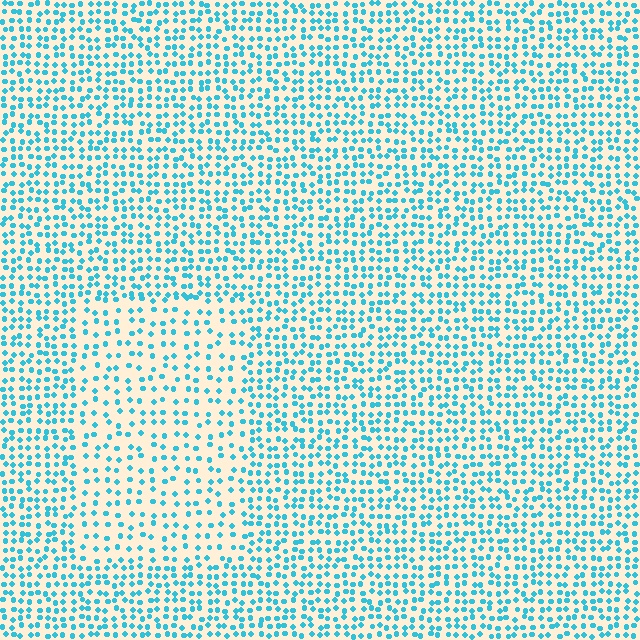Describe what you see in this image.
The image contains small cyan elements arranged at two different densities. A rectangle-shaped region is visible where the elements are less densely packed than the surrounding area.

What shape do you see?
I see a rectangle.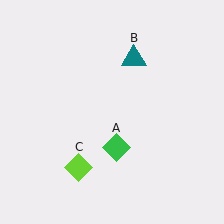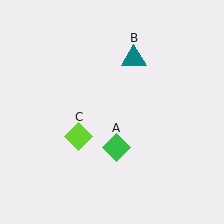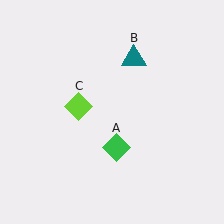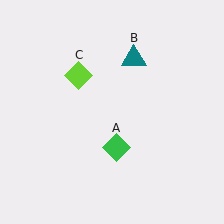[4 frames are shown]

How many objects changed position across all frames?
1 object changed position: lime diamond (object C).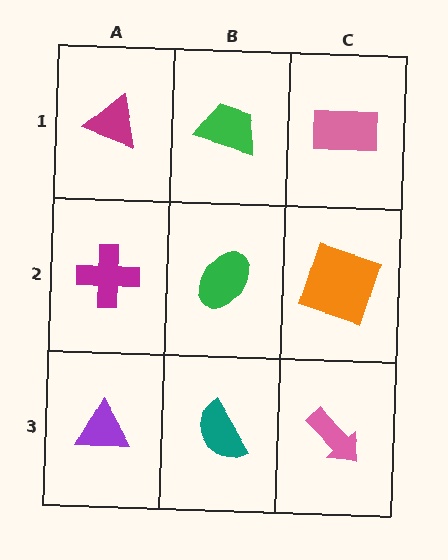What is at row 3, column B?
A teal semicircle.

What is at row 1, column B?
A green trapezoid.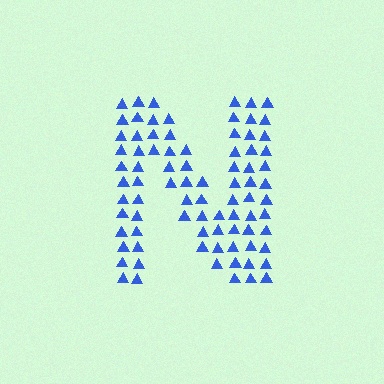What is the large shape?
The large shape is the letter N.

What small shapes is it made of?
It is made of small triangles.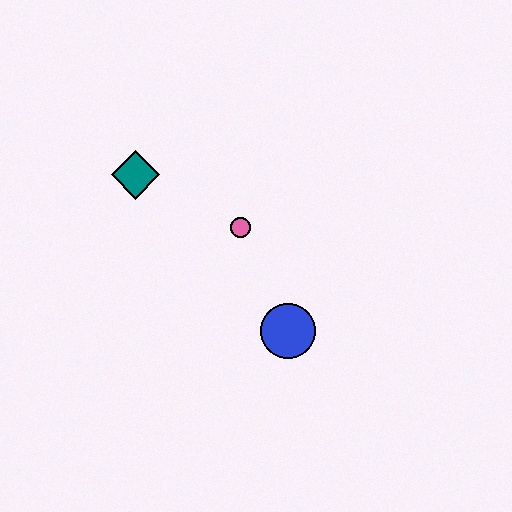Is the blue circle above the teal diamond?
No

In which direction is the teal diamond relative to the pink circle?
The teal diamond is to the left of the pink circle.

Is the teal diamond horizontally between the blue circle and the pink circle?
No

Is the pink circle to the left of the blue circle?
Yes